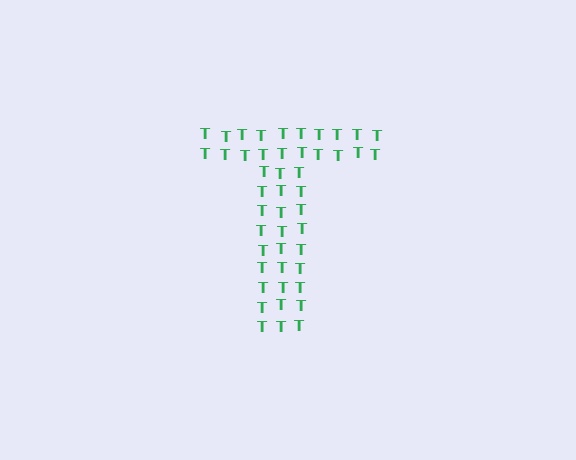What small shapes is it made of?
It is made of small letter T's.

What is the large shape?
The large shape is the letter T.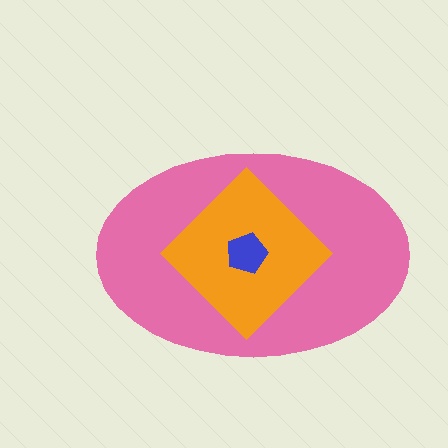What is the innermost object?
The blue pentagon.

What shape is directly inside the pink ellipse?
The orange diamond.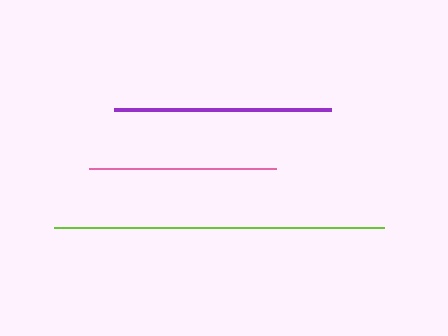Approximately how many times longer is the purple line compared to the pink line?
The purple line is approximately 1.2 times the length of the pink line.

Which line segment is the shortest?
The pink line is the shortest at approximately 187 pixels.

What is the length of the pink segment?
The pink segment is approximately 187 pixels long.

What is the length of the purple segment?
The purple segment is approximately 218 pixels long.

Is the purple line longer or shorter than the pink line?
The purple line is longer than the pink line.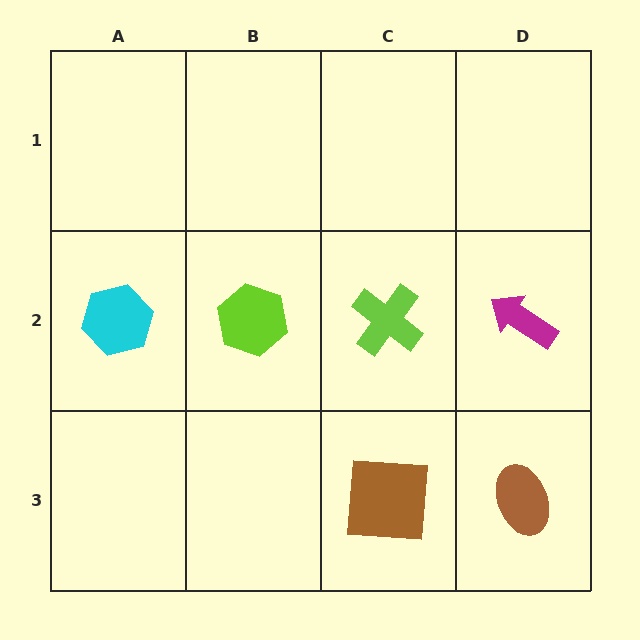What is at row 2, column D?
A magenta arrow.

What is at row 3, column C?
A brown square.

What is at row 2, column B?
A lime hexagon.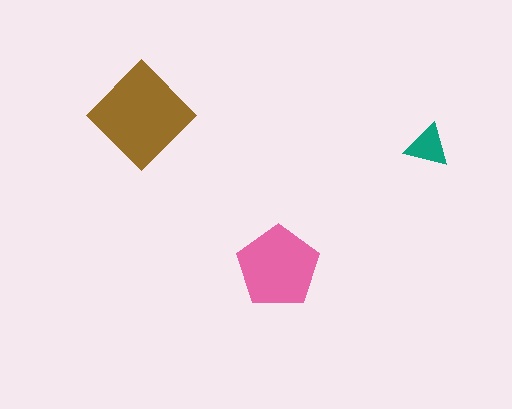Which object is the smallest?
The teal triangle.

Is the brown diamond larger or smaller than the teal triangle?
Larger.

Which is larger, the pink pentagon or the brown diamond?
The brown diamond.